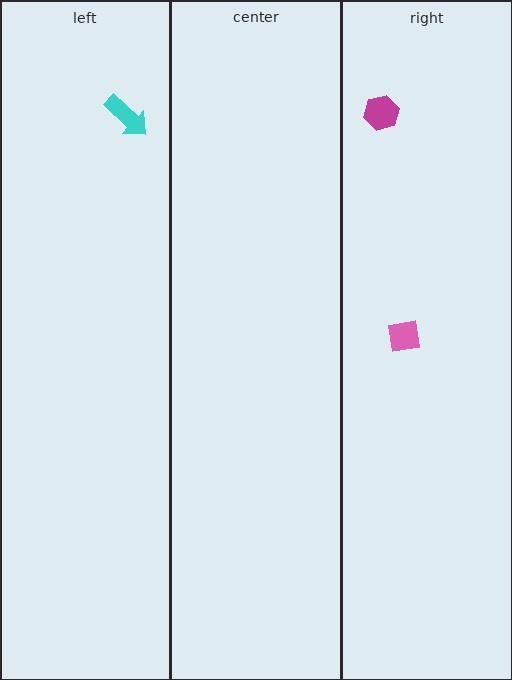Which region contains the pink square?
The right region.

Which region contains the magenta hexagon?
The right region.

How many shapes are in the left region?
1.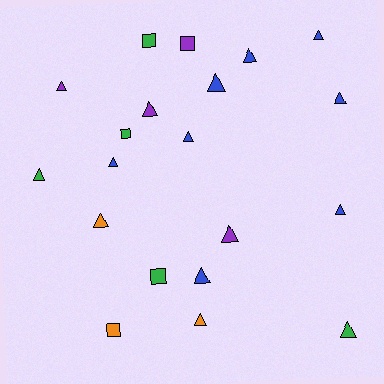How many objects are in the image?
There are 20 objects.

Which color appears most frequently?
Blue, with 8 objects.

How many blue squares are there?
There are no blue squares.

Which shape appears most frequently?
Triangle, with 15 objects.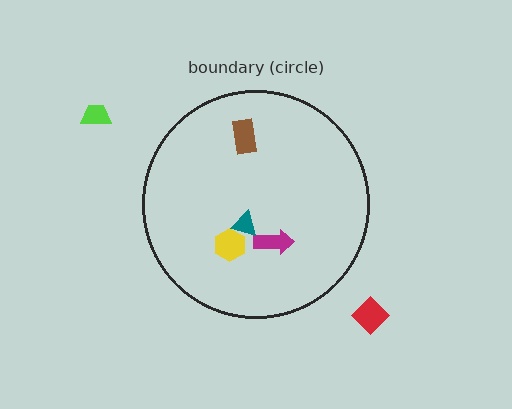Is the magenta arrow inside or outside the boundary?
Inside.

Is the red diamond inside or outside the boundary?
Outside.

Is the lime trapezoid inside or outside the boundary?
Outside.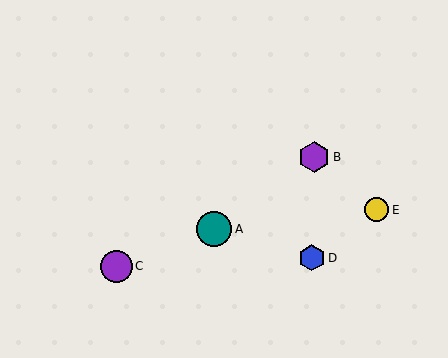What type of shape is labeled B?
Shape B is a purple hexagon.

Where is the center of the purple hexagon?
The center of the purple hexagon is at (314, 157).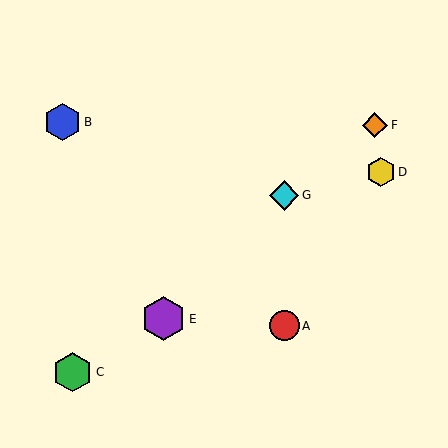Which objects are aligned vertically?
Objects A, G are aligned vertically.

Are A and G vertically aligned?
Yes, both are at x≈284.